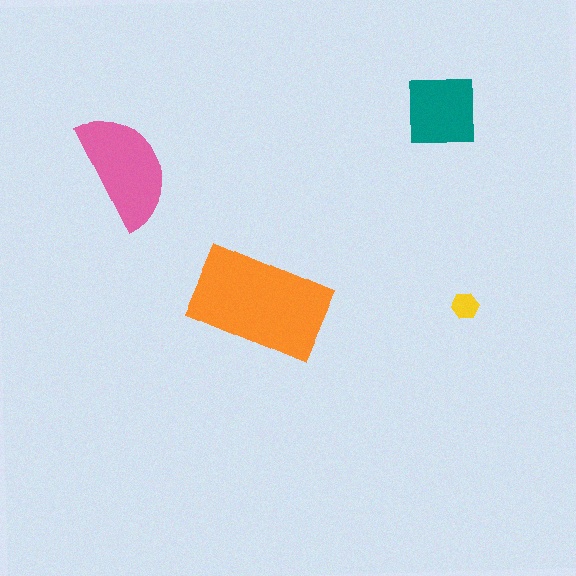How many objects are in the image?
There are 4 objects in the image.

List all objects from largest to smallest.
The orange rectangle, the pink semicircle, the teal square, the yellow hexagon.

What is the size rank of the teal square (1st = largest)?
3rd.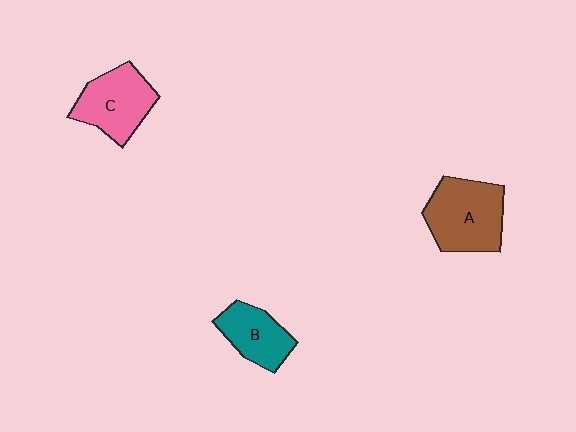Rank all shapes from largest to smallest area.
From largest to smallest: A (brown), C (pink), B (teal).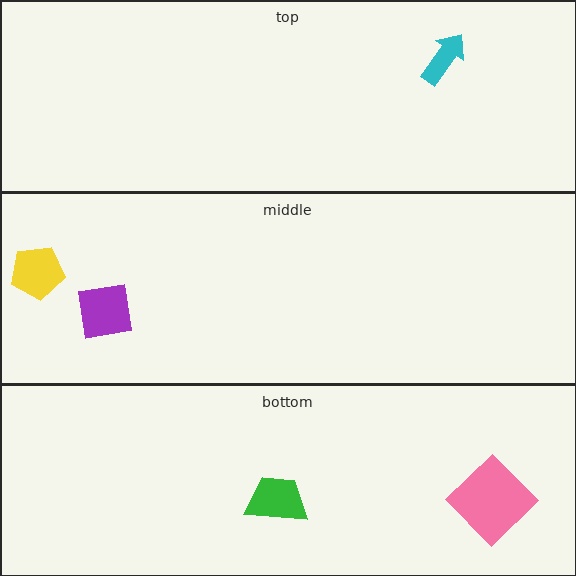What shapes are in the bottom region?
The green trapezoid, the pink diamond.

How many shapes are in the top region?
1.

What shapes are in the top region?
The cyan arrow.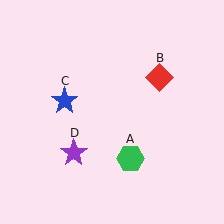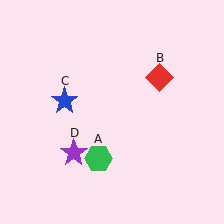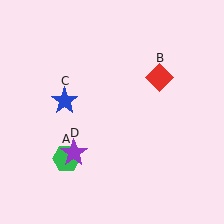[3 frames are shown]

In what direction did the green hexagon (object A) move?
The green hexagon (object A) moved left.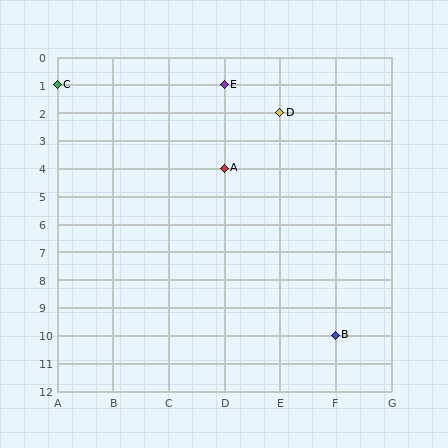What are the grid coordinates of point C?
Point C is at grid coordinates (A, 1).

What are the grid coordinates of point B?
Point B is at grid coordinates (F, 10).